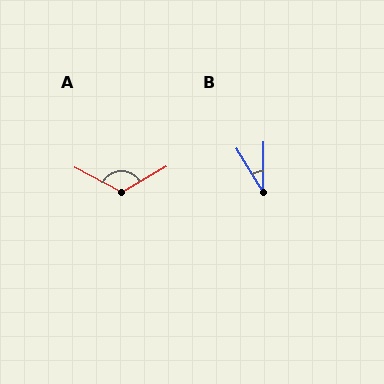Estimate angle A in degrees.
Approximately 123 degrees.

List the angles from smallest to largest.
B (32°), A (123°).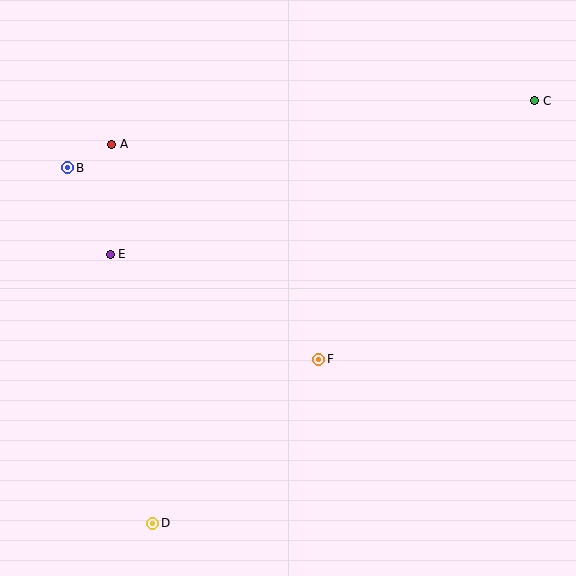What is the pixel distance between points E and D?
The distance between E and D is 272 pixels.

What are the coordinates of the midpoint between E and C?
The midpoint between E and C is at (323, 177).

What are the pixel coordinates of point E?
Point E is at (110, 254).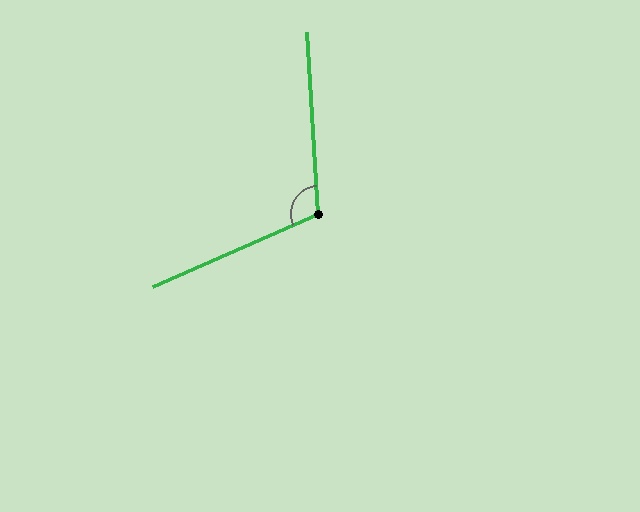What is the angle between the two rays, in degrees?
Approximately 110 degrees.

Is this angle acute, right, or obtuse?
It is obtuse.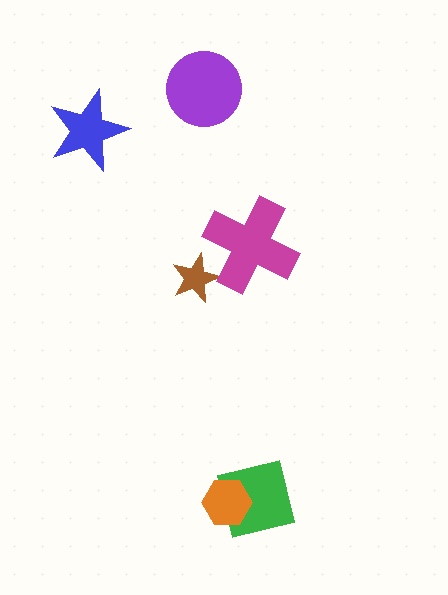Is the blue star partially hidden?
No, no other shape covers it.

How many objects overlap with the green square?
1 object overlaps with the green square.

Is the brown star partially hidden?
Yes, it is partially covered by another shape.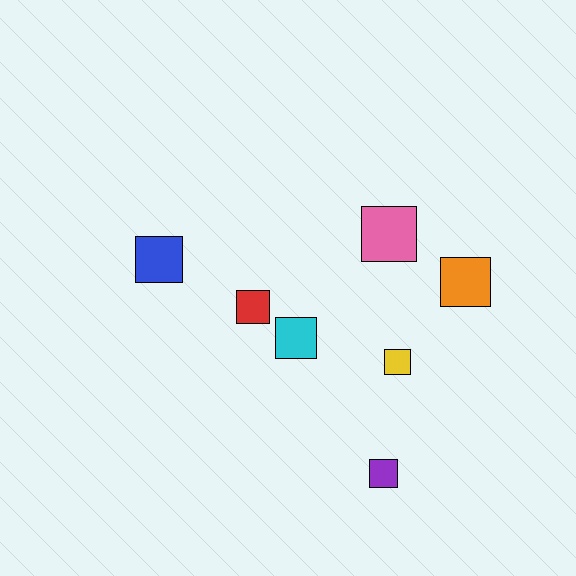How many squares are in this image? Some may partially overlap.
There are 7 squares.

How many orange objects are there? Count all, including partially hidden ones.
There is 1 orange object.